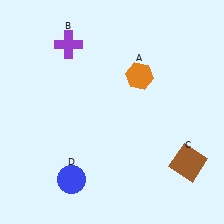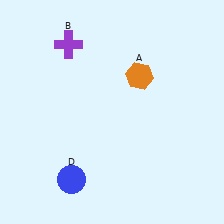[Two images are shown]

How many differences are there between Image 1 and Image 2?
There is 1 difference between the two images.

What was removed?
The brown square (C) was removed in Image 2.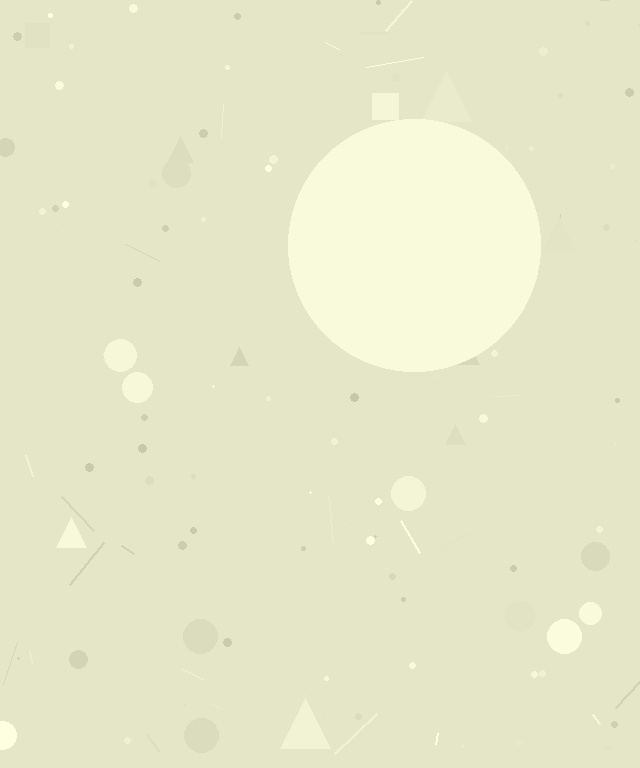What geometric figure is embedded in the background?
A circle is embedded in the background.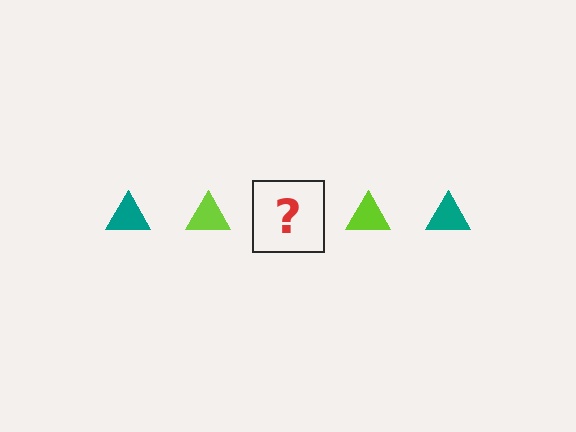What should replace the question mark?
The question mark should be replaced with a teal triangle.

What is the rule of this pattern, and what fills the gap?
The rule is that the pattern cycles through teal, lime triangles. The gap should be filled with a teal triangle.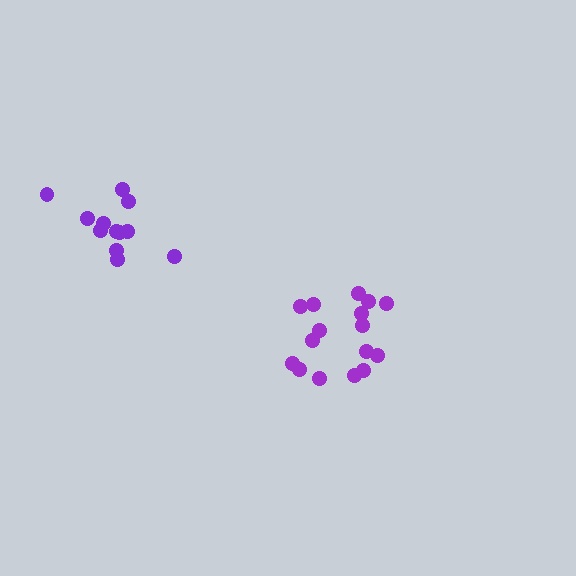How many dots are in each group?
Group 1: 16 dots, Group 2: 12 dots (28 total).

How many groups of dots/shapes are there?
There are 2 groups.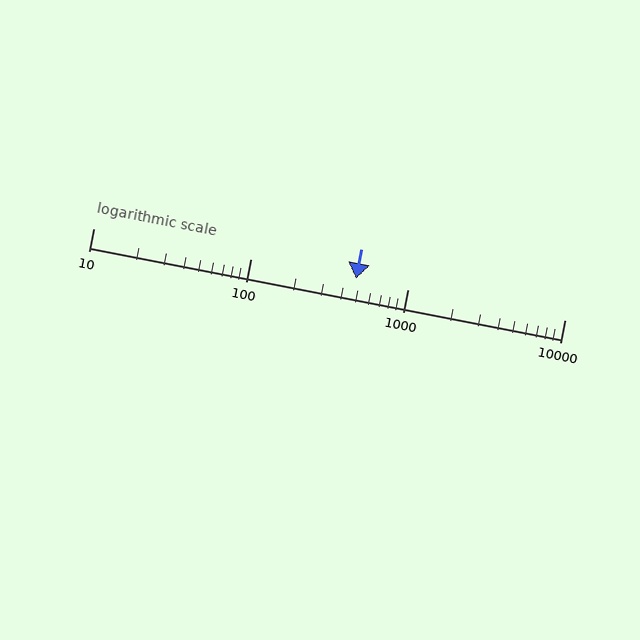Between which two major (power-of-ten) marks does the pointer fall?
The pointer is between 100 and 1000.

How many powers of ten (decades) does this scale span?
The scale spans 3 decades, from 10 to 10000.